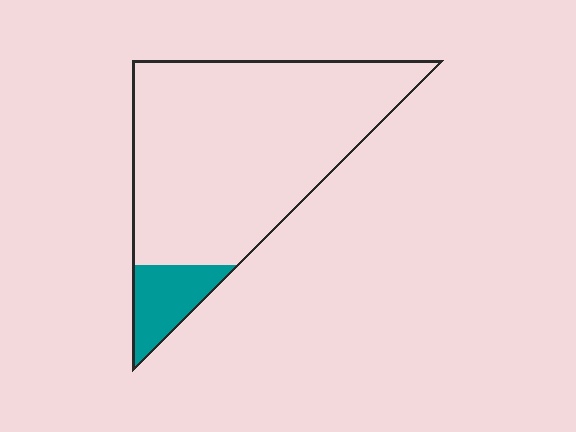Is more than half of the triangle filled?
No.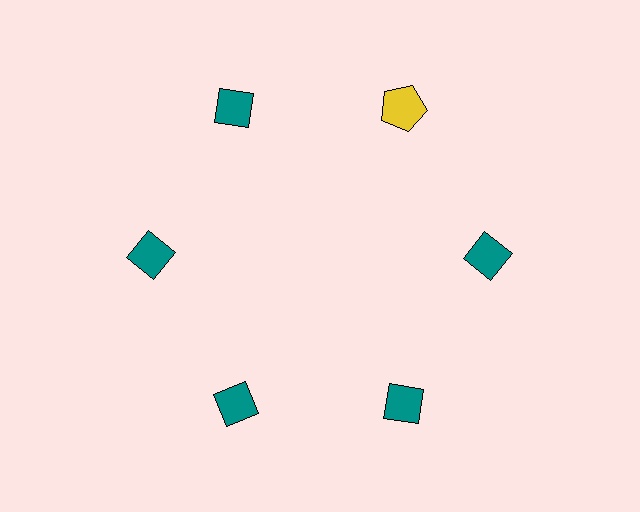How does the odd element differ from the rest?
It differs in both color (yellow instead of teal) and shape (pentagon instead of diamond).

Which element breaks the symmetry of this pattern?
The yellow pentagon at roughly the 1 o'clock position breaks the symmetry. All other shapes are teal diamonds.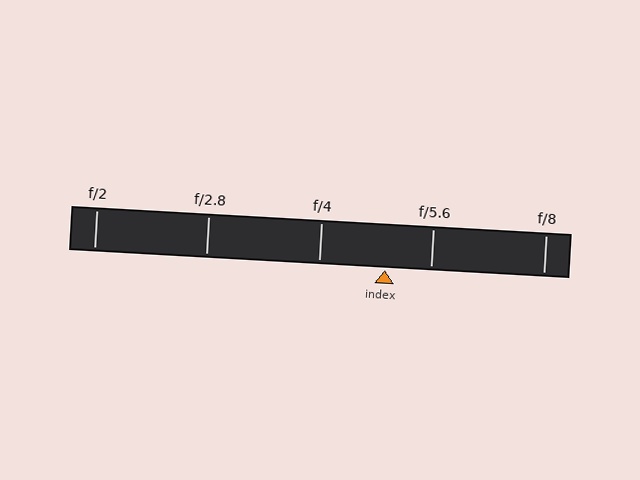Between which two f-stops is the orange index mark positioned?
The index mark is between f/4 and f/5.6.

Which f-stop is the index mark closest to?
The index mark is closest to f/5.6.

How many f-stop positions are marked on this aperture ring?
There are 5 f-stop positions marked.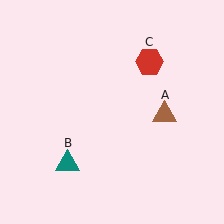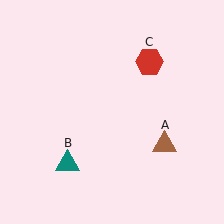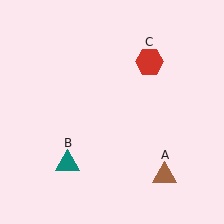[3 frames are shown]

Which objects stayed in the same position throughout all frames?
Teal triangle (object B) and red hexagon (object C) remained stationary.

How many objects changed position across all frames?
1 object changed position: brown triangle (object A).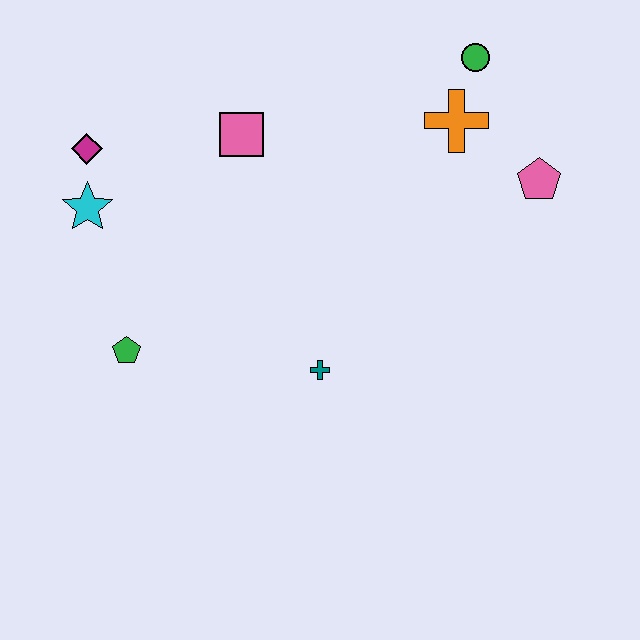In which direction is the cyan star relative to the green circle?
The cyan star is to the left of the green circle.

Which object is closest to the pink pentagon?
The orange cross is closest to the pink pentagon.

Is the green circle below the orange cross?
No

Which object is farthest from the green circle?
The green pentagon is farthest from the green circle.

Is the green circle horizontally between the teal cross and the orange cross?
No